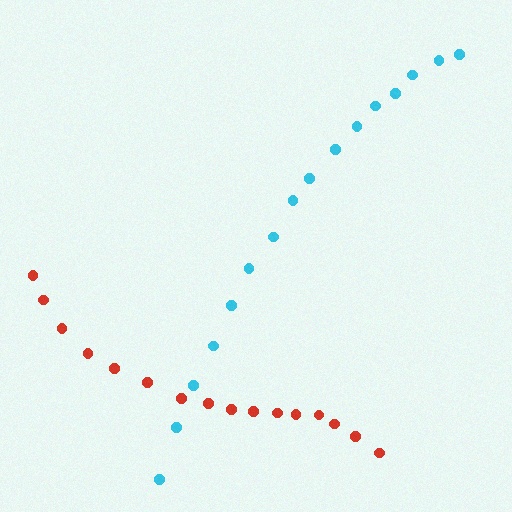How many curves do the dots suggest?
There are 2 distinct paths.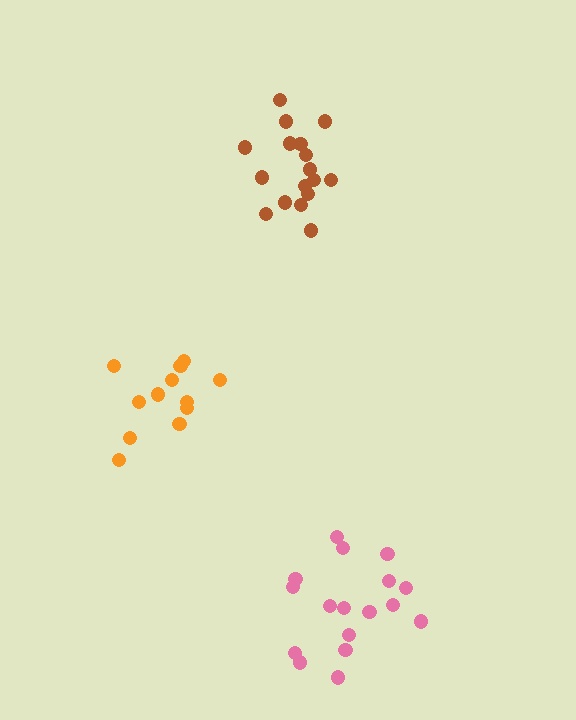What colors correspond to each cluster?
The clusters are colored: orange, brown, pink.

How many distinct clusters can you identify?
There are 3 distinct clusters.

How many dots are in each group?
Group 1: 12 dots, Group 2: 17 dots, Group 3: 17 dots (46 total).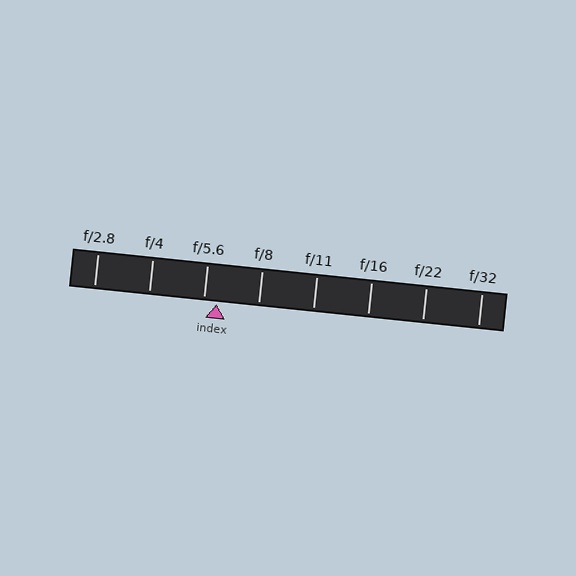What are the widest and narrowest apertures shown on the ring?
The widest aperture shown is f/2.8 and the narrowest is f/32.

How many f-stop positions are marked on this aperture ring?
There are 8 f-stop positions marked.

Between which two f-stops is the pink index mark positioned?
The index mark is between f/5.6 and f/8.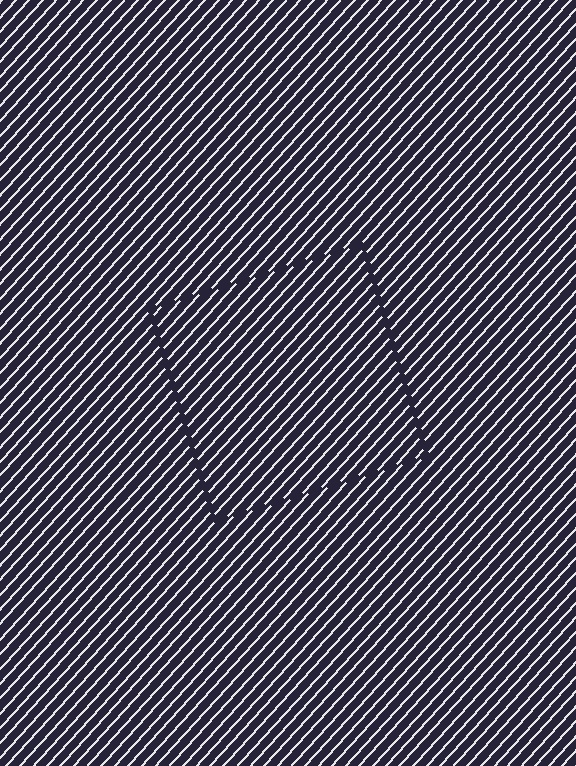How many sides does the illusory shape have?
4 sides — the line-ends trace a square.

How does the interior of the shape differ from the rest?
The interior of the shape contains the same grating, shifted by half a period — the contour is defined by the phase discontinuity where line-ends from the inner and outer gratings abut.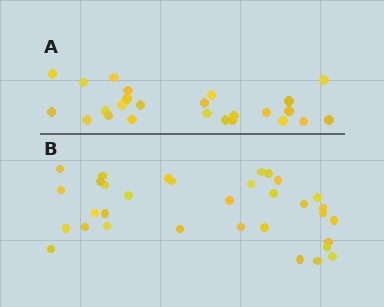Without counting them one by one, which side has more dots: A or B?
Region B (the bottom region) has more dots.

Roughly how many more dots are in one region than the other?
Region B has roughly 8 or so more dots than region A.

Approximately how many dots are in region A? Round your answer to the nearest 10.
About 20 dots. (The exact count is 25, which rounds to 20.)